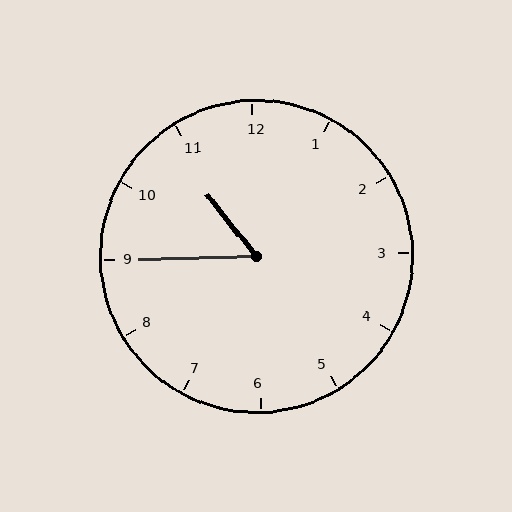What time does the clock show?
10:45.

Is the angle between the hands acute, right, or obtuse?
It is acute.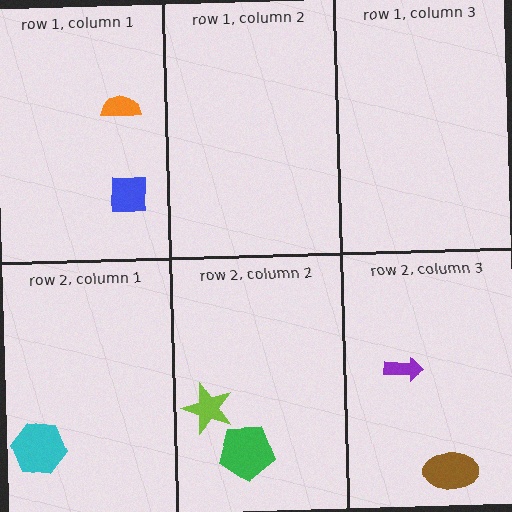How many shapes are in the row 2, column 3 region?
2.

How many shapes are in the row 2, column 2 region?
2.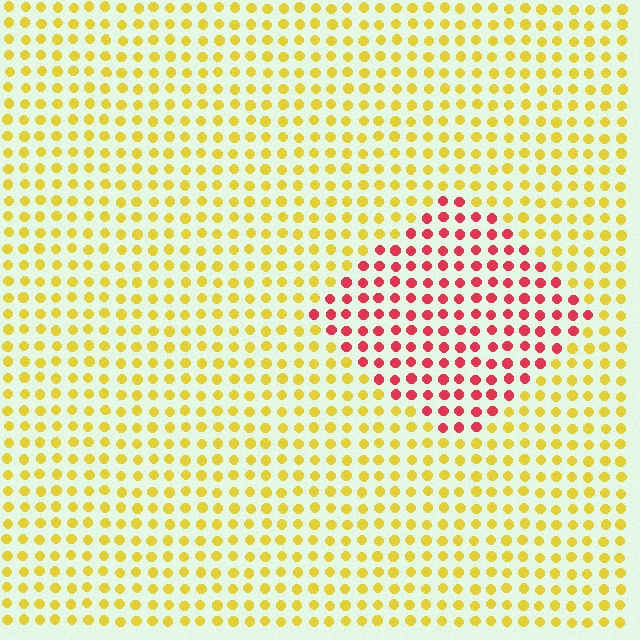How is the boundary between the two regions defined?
The boundary is defined purely by a slight shift in hue (about 63 degrees). Spacing, size, and orientation are identical on both sides.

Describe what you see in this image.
The image is filled with small yellow elements in a uniform arrangement. A diamond-shaped region is visible where the elements are tinted to a slightly different hue, forming a subtle color boundary.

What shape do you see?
I see a diamond.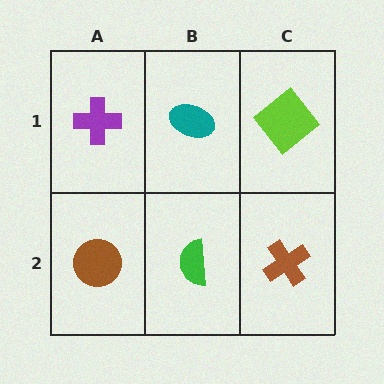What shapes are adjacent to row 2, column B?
A teal ellipse (row 1, column B), a brown circle (row 2, column A), a brown cross (row 2, column C).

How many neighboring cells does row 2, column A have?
2.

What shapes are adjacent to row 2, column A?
A purple cross (row 1, column A), a green semicircle (row 2, column B).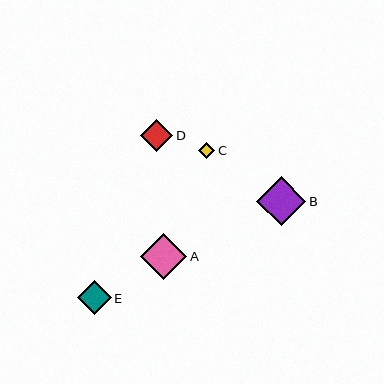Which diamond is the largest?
Diamond B is the largest with a size of approximately 49 pixels.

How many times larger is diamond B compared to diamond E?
Diamond B is approximately 1.4 times the size of diamond E.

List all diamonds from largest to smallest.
From largest to smallest: B, A, E, D, C.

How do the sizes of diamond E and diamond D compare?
Diamond E and diamond D are approximately the same size.